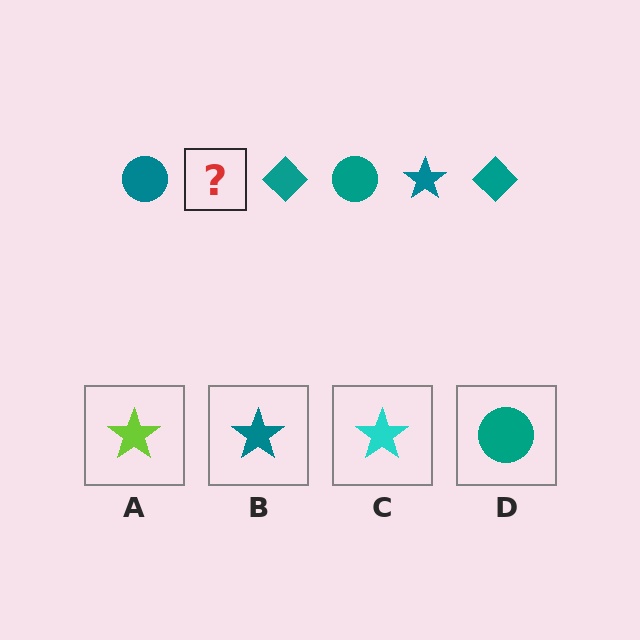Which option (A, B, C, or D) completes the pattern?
B.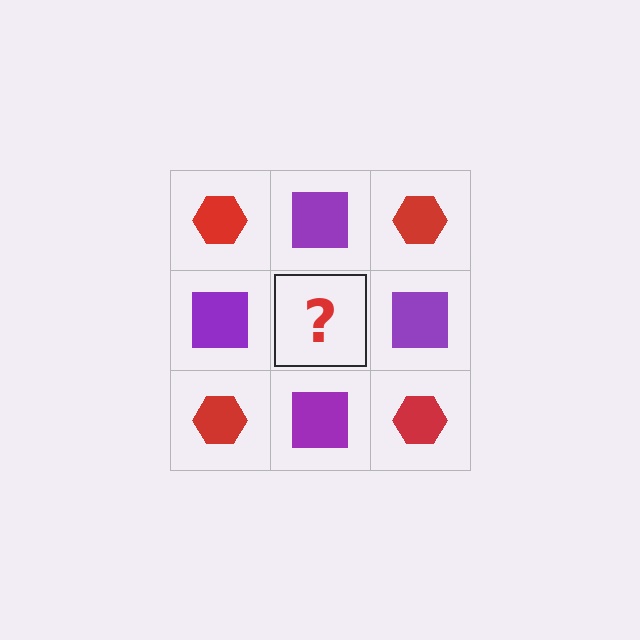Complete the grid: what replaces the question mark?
The question mark should be replaced with a red hexagon.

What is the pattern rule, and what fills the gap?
The rule is that it alternates red hexagon and purple square in a checkerboard pattern. The gap should be filled with a red hexagon.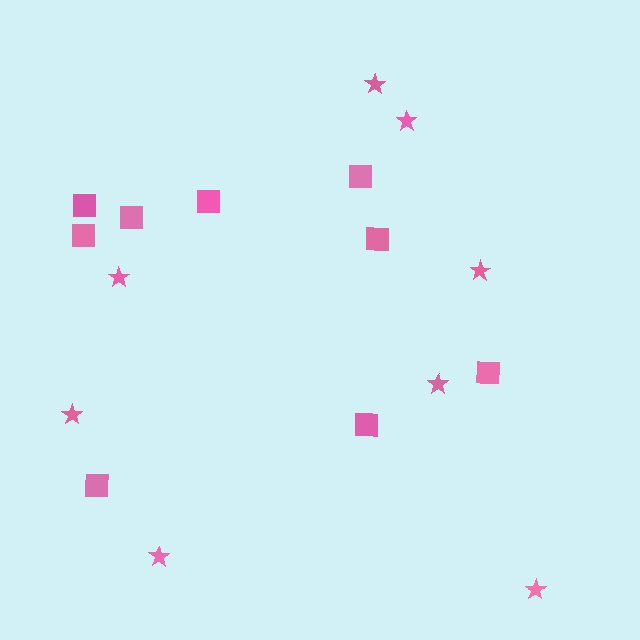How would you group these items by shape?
There are 2 groups: one group of stars (8) and one group of squares (9).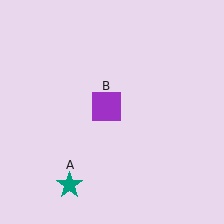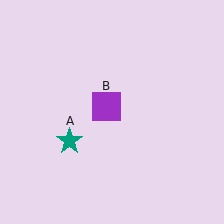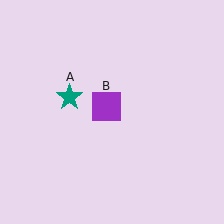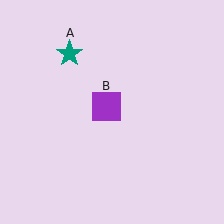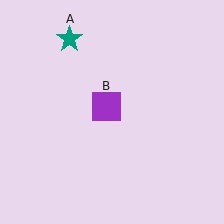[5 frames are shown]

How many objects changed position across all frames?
1 object changed position: teal star (object A).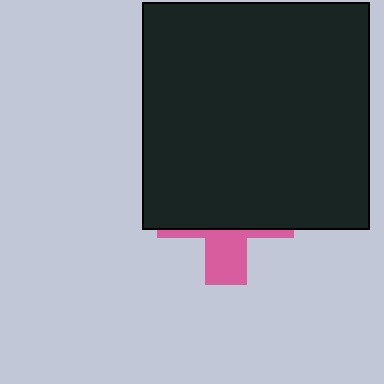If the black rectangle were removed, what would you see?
You would see the complete pink cross.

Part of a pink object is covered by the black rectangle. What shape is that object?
It is a cross.